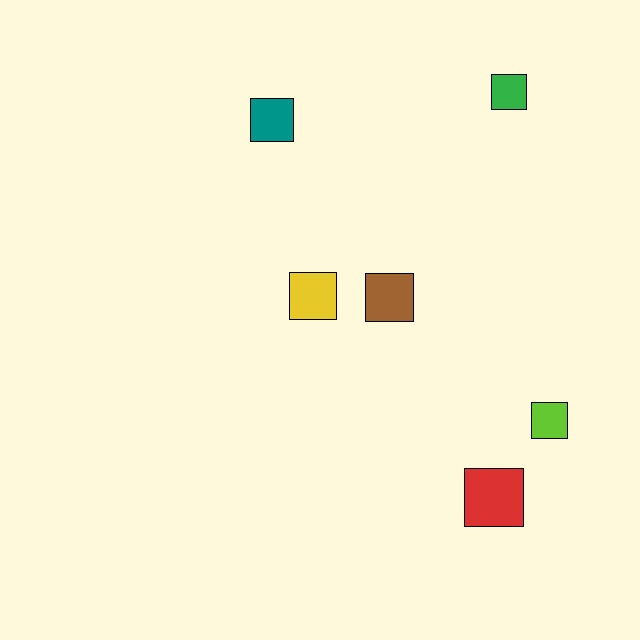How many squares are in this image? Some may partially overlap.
There are 6 squares.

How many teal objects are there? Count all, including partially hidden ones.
There is 1 teal object.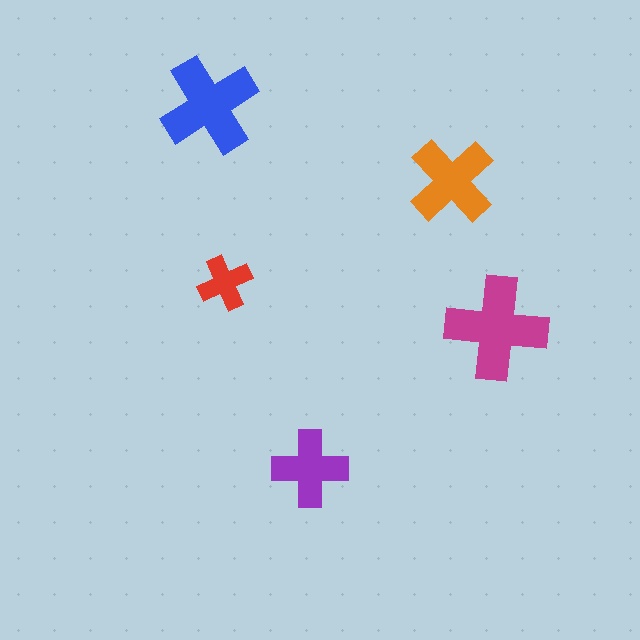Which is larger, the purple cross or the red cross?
The purple one.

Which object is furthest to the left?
The blue cross is leftmost.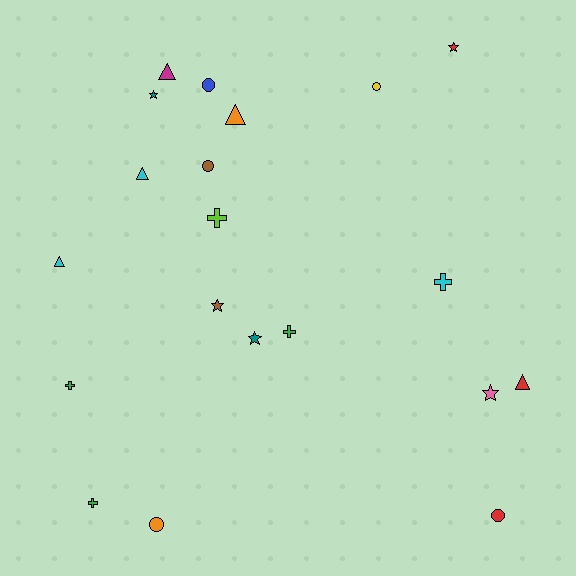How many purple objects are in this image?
There are no purple objects.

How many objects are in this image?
There are 20 objects.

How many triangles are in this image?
There are 5 triangles.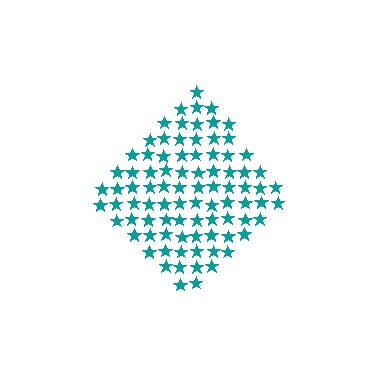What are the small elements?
The small elements are stars.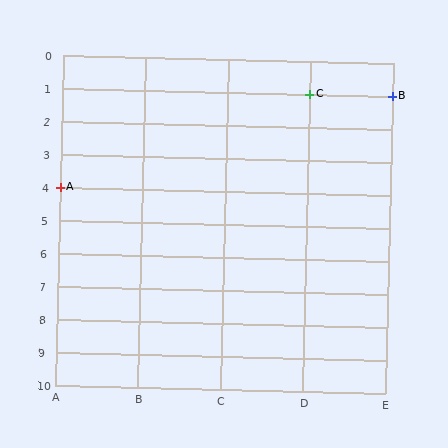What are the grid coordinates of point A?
Point A is at grid coordinates (A, 4).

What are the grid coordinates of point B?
Point B is at grid coordinates (E, 1).